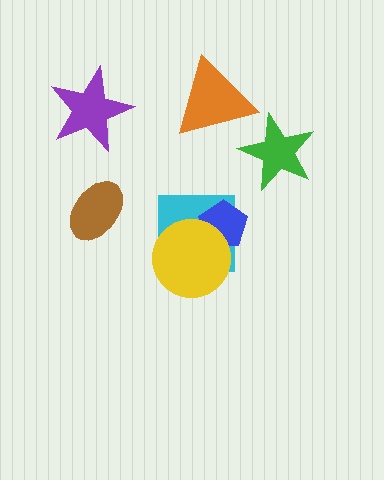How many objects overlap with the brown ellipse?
0 objects overlap with the brown ellipse.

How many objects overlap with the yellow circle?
2 objects overlap with the yellow circle.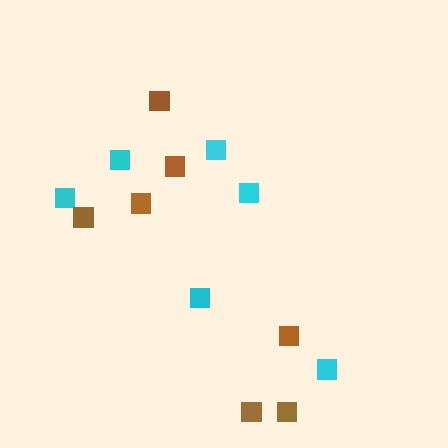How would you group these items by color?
There are 2 groups: one group of cyan squares (6) and one group of brown squares (7).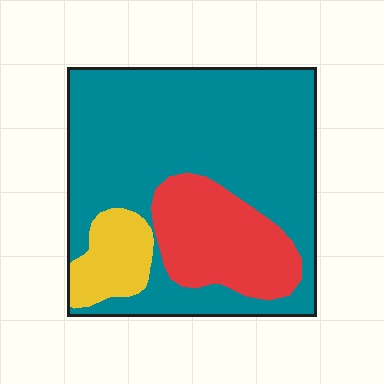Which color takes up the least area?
Yellow, at roughly 10%.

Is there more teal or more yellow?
Teal.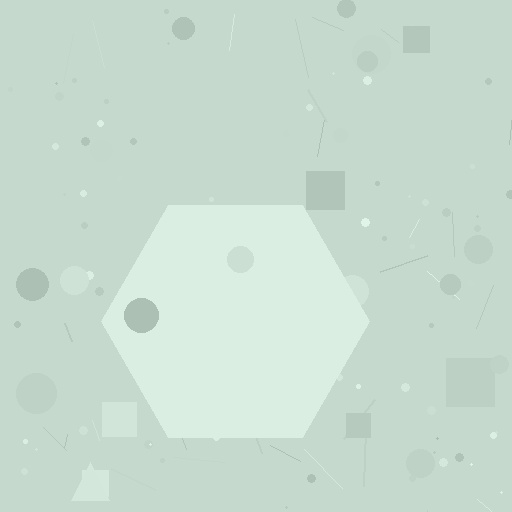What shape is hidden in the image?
A hexagon is hidden in the image.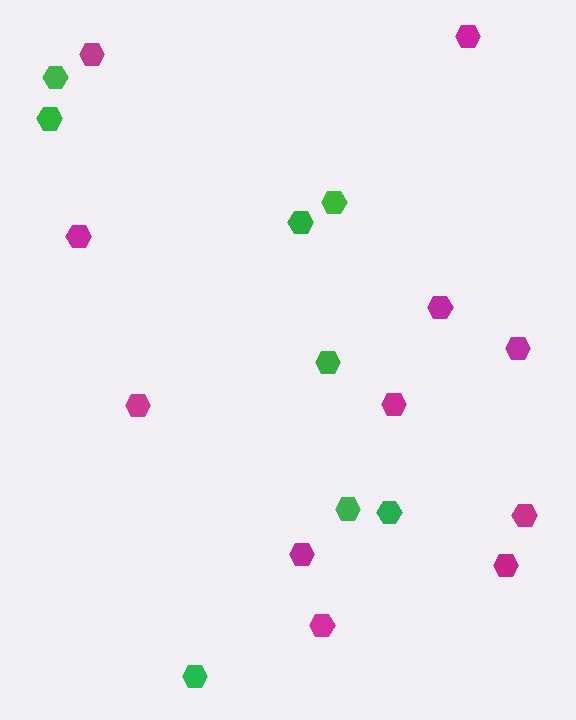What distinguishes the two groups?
There are 2 groups: one group of magenta hexagons (11) and one group of green hexagons (8).